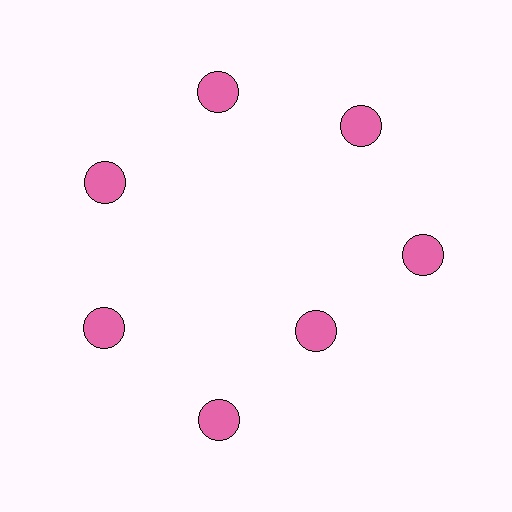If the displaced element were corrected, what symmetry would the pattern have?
It would have 7-fold rotational symmetry — the pattern would map onto itself every 51 degrees.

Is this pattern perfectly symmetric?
No. The 7 pink circles are arranged in a ring, but one element near the 5 o'clock position is pulled inward toward the center, breaking the 7-fold rotational symmetry.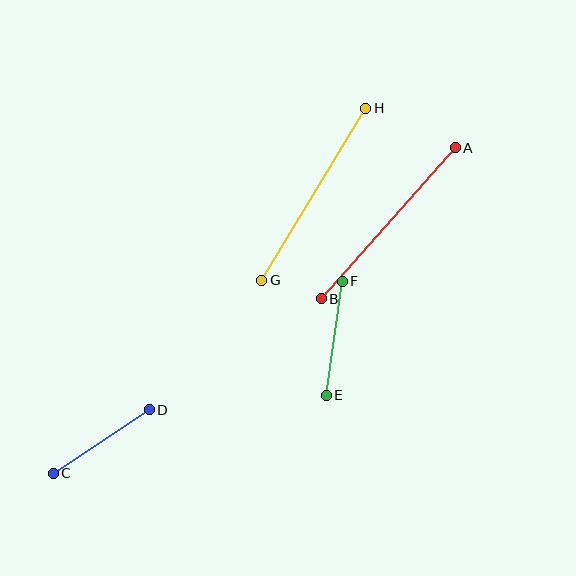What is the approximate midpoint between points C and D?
The midpoint is at approximately (101, 441) pixels.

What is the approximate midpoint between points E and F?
The midpoint is at approximately (334, 338) pixels.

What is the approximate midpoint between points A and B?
The midpoint is at approximately (388, 223) pixels.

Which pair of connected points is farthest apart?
Points A and B are farthest apart.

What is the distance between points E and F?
The distance is approximately 115 pixels.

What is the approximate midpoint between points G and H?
The midpoint is at approximately (314, 194) pixels.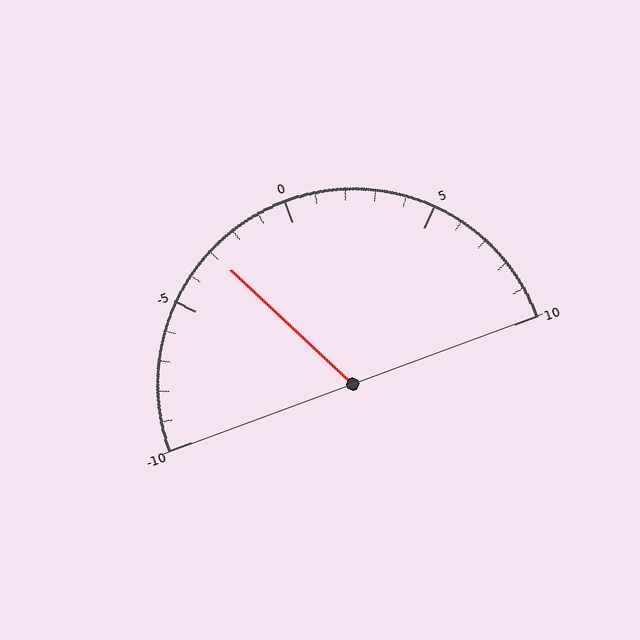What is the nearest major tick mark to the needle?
The nearest major tick mark is -5.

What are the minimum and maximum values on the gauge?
The gauge ranges from -10 to 10.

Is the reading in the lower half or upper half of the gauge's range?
The reading is in the lower half of the range (-10 to 10).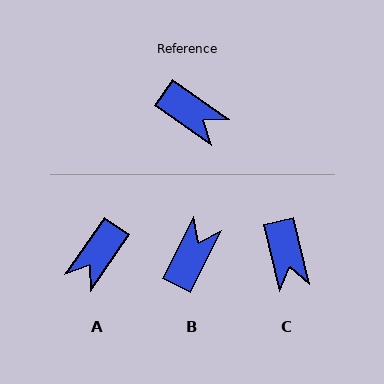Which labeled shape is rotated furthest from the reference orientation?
B, about 98 degrees away.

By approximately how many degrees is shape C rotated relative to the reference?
Approximately 42 degrees clockwise.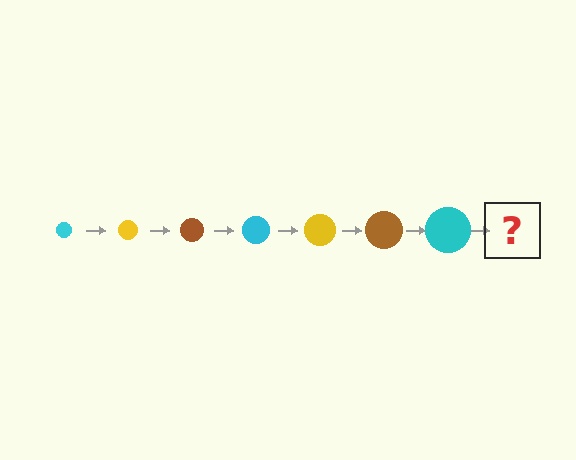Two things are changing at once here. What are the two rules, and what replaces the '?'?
The two rules are that the circle grows larger each step and the color cycles through cyan, yellow, and brown. The '?' should be a yellow circle, larger than the previous one.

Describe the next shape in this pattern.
It should be a yellow circle, larger than the previous one.